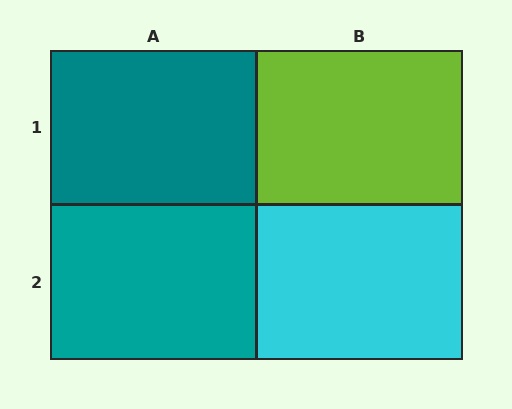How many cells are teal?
2 cells are teal.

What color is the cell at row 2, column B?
Cyan.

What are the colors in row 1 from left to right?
Teal, lime.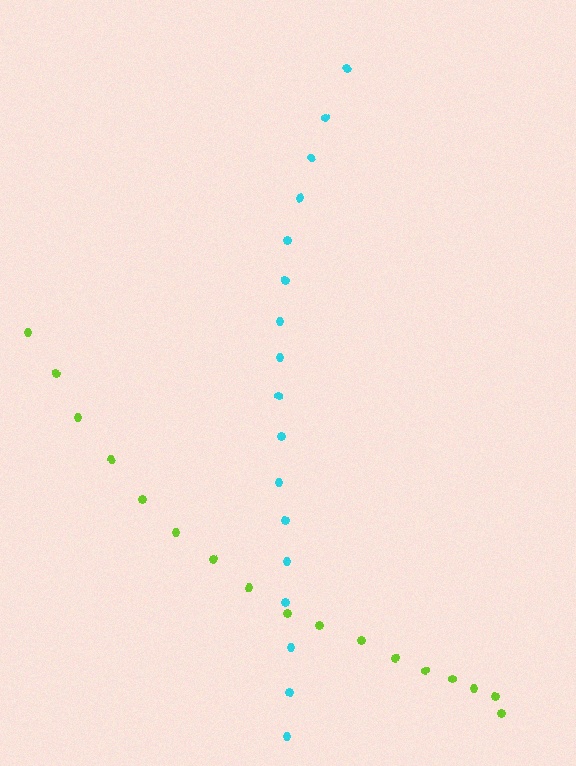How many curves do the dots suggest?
There are 2 distinct paths.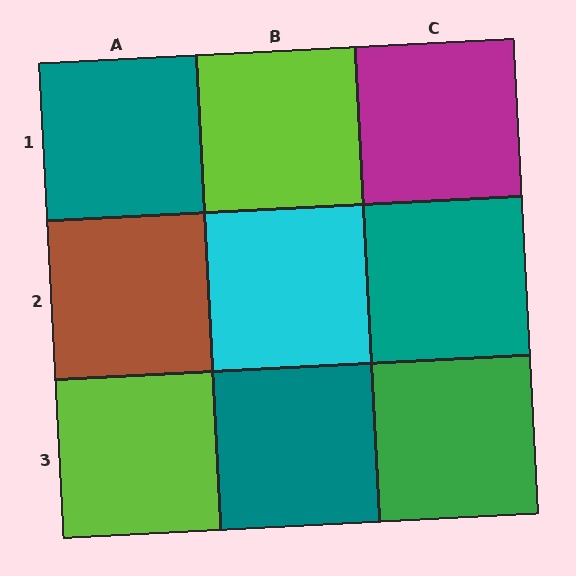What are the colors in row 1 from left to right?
Teal, lime, magenta.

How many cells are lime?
2 cells are lime.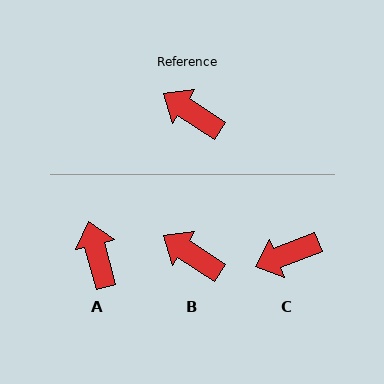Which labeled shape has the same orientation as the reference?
B.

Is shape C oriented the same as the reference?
No, it is off by about 55 degrees.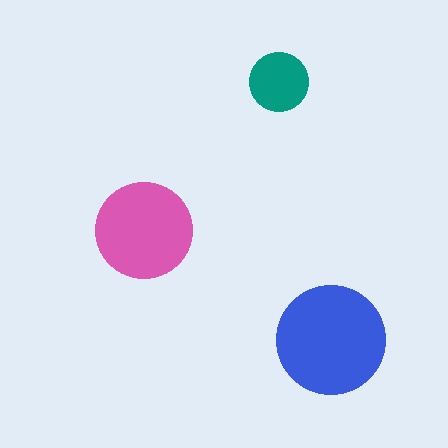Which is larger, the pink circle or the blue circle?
The blue one.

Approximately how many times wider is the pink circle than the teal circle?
About 1.5 times wider.